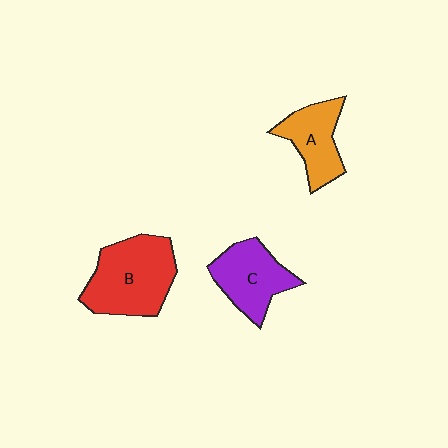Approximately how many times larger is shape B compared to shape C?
Approximately 1.4 times.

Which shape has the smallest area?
Shape A (orange).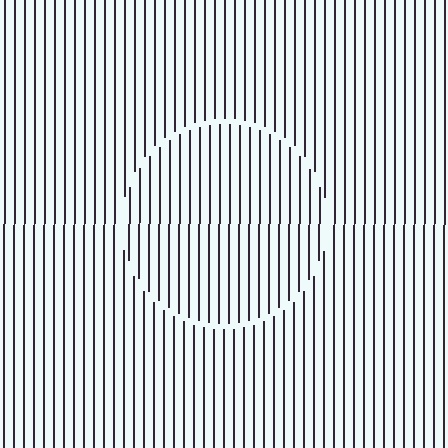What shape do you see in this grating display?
An illusory circle. The interior of the shape contains the same grating, shifted by half a period — the contour is defined by the phase discontinuity where line-ends from the inner and outer gratings abut.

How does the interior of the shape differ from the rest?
The interior of the shape contains the same grating, shifted by half a period — the contour is defined by the phase discontinuity where line-ends from the inner and outer gratings abut.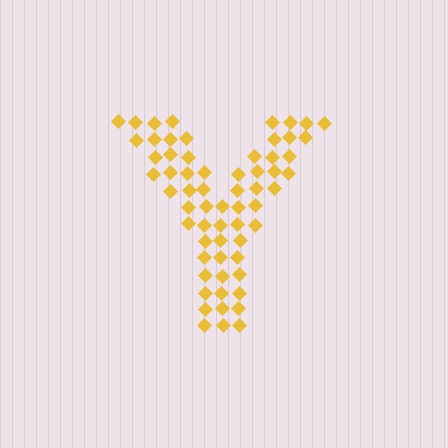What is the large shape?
The large shape is the letter Y.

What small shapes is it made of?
It is made of small diamonds.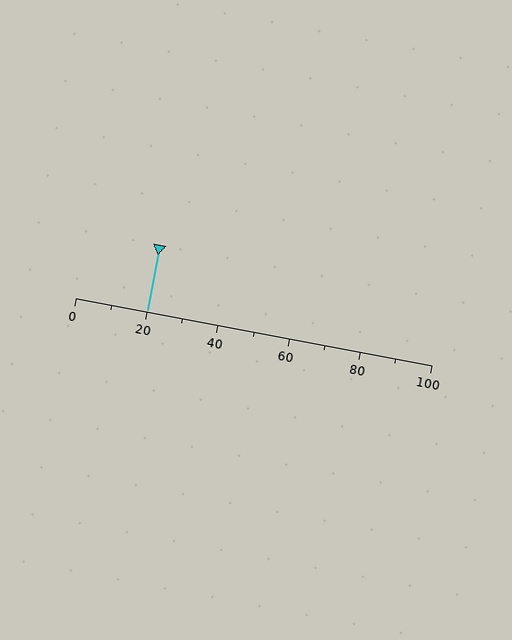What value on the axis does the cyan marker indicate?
The marker indicates approximately 20.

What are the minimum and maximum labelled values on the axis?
The axis runs from 0 to 100.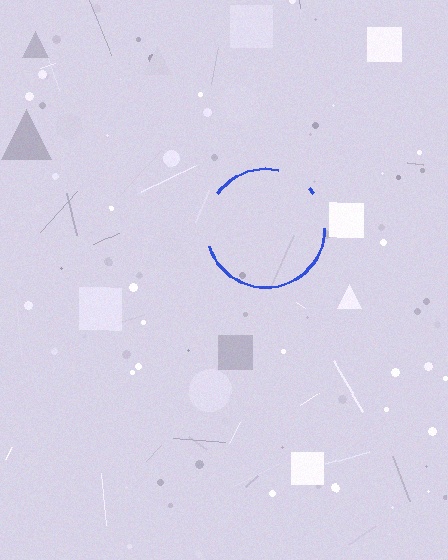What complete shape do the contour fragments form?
The contour fragments form a circle.